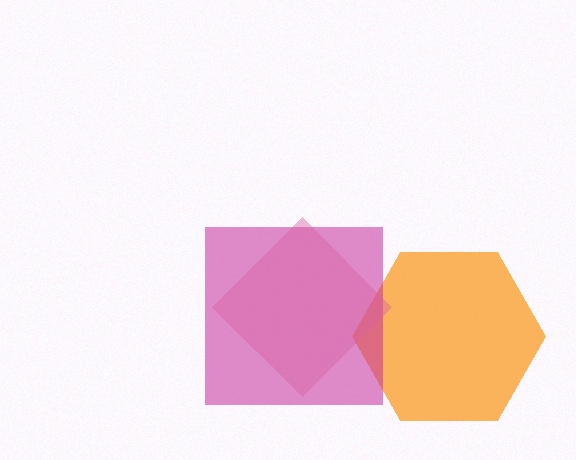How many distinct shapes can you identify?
There are 3 distinct shapes: an orange hexagon, a magenta square, a pink diamond.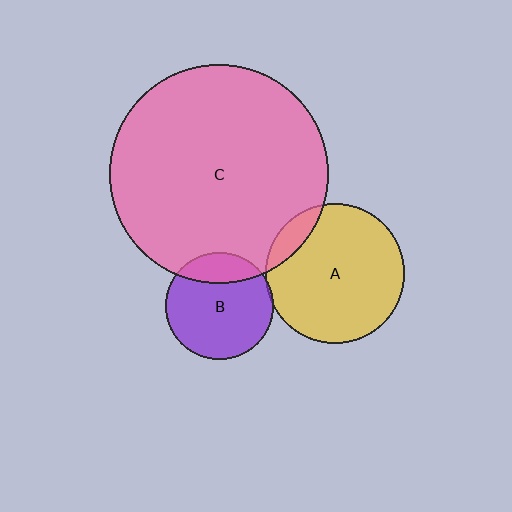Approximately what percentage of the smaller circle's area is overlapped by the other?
Approximately 20%.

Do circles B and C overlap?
Yes.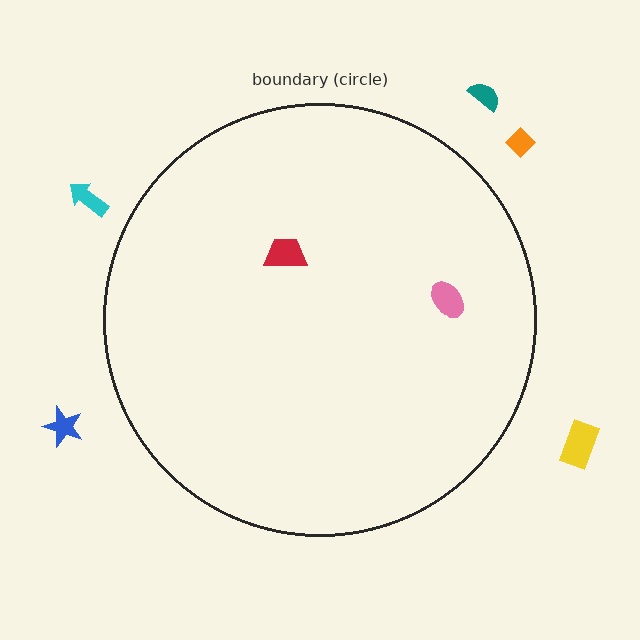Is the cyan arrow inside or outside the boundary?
Outside.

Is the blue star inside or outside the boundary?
Outside.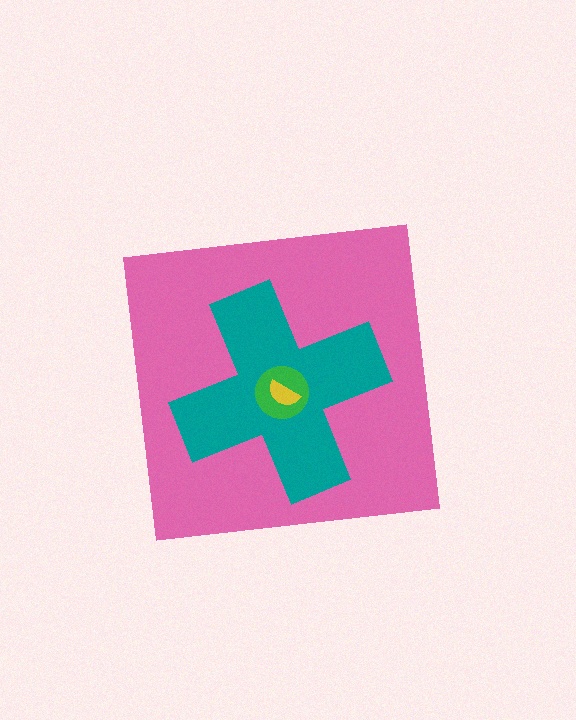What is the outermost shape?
The pink square.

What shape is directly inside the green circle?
The yellow semicircle.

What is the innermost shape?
The yellow semicircle.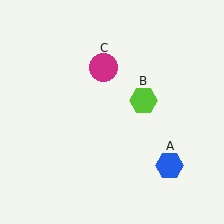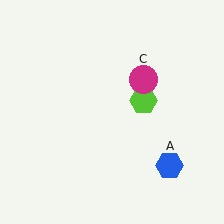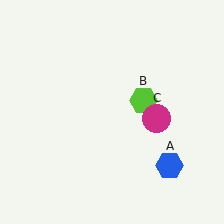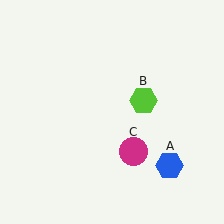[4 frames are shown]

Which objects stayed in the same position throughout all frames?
Blue hexagon (object A) and lime hexagon (object B) remained stationary.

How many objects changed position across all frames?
1 object changed position: magenta circle (object C).